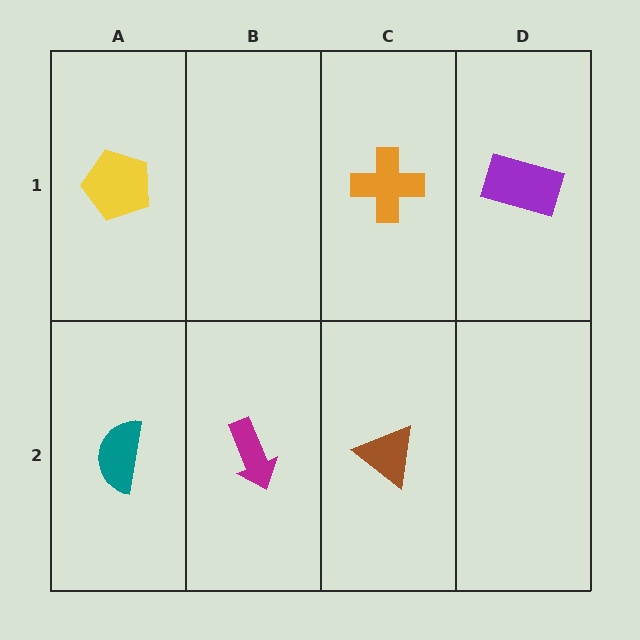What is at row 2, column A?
A teal semicircle.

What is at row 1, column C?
An orange cross.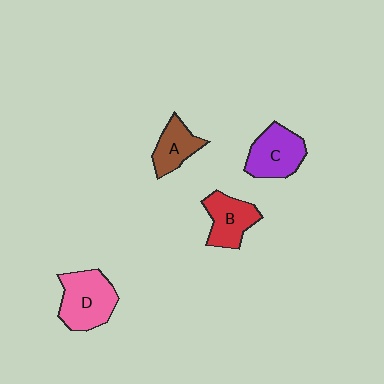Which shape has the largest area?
Shape D (pink).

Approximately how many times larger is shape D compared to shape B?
Approximately 1.3 times.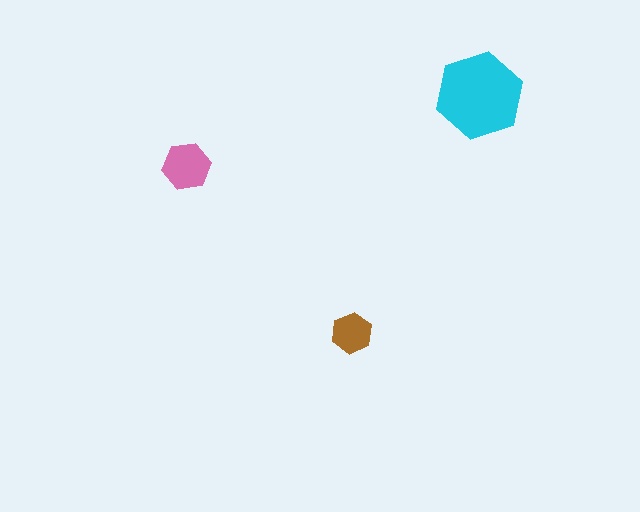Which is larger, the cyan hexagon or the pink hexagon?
The cyan one.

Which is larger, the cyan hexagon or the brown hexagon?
The cyan one.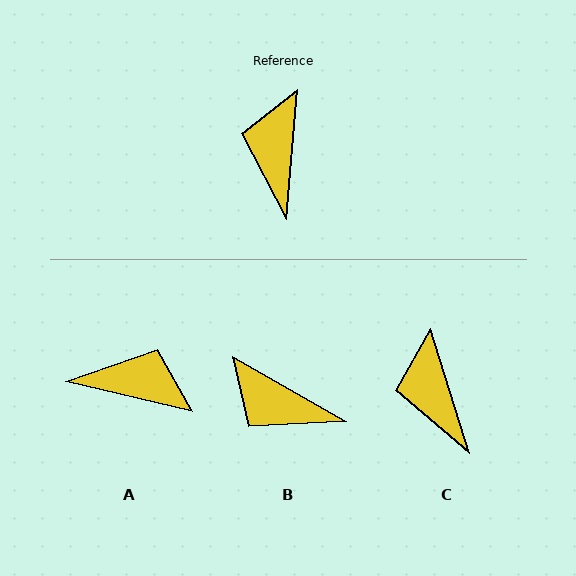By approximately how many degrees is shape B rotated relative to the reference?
Approximately 65 degrees counter-clockwise.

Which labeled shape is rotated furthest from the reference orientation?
A, about 98 degrees away.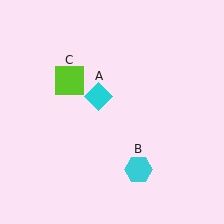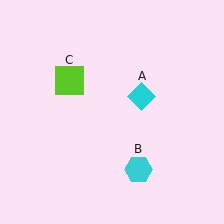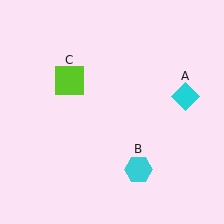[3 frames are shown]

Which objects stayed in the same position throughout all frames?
Cyan hexagon (object B) and lime square (object C) remained stationary.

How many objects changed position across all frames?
1 object changed position: cyan diamond (object A).